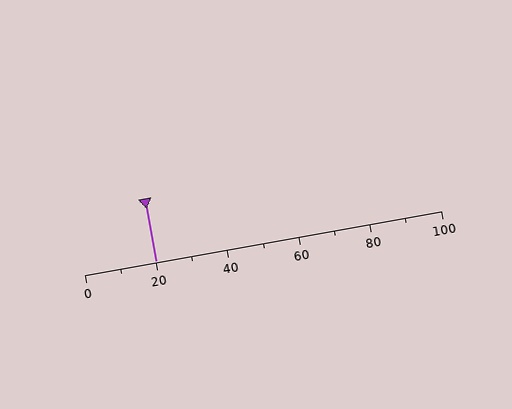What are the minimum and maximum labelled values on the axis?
The axis runs from 0 to 100.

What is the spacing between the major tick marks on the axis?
The major ticks are spaced 20 apart.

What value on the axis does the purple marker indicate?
The marker indicates approximately 20.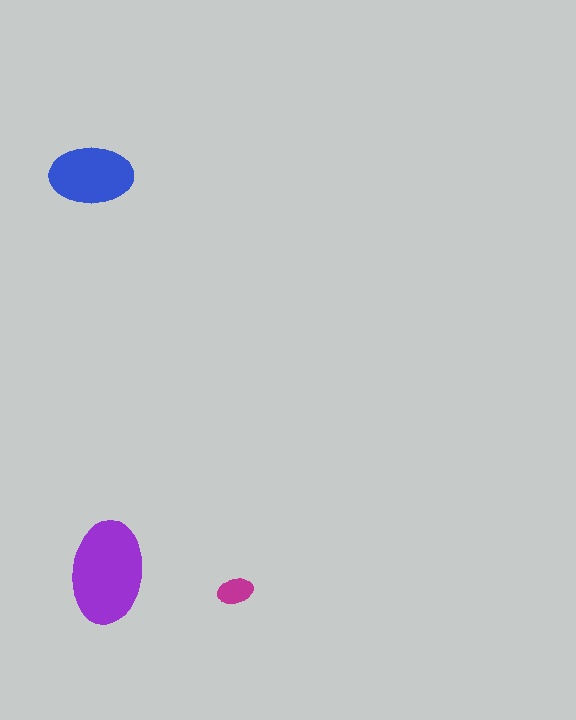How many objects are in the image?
There are 3 objects in the image.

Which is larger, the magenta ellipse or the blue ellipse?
The blue one.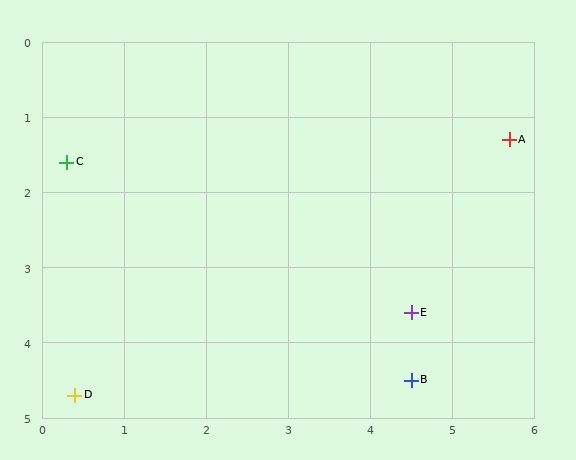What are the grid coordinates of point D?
Point D is at approximately (0.4, 4.7).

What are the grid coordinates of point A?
Point A is at approximately (5.7, 1.3).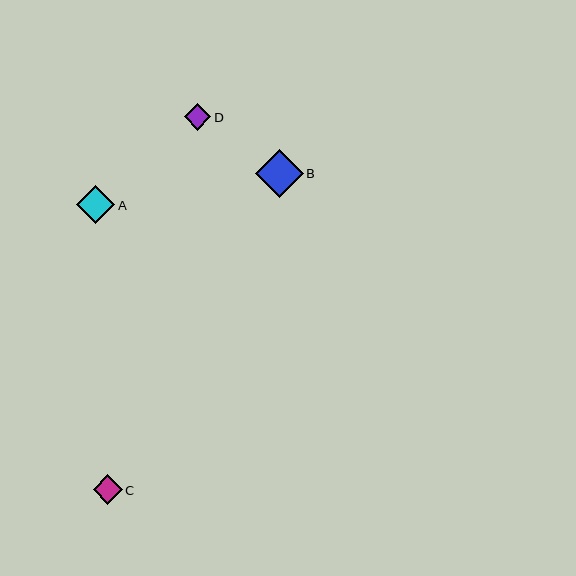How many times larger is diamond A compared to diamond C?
Diamond A is approximately 1.3 times the size of diamond C.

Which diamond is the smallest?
Diamond D is the smallest with a size of approximately 26 pixels.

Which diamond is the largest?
Diamond B is the largest with a size of approximately 48 pixels.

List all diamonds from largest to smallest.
From largest to smallest: B, A, C, D.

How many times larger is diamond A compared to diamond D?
Diamond A is approximately 1.4 times the size of diamond D.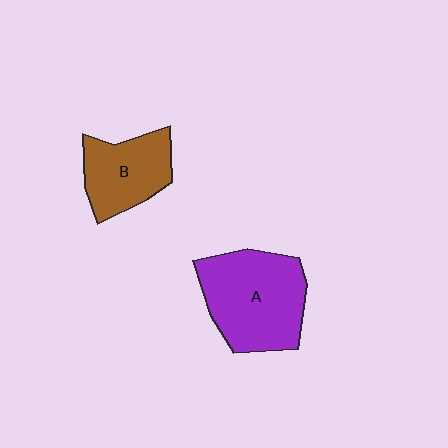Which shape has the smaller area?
Shape B (brown).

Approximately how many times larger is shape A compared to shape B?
Approximately 1.5 times.